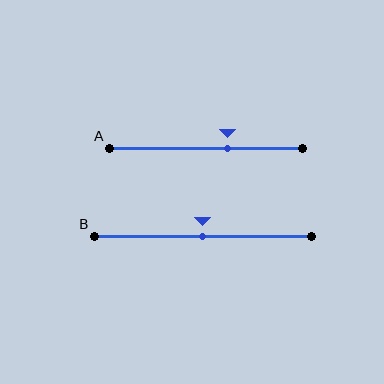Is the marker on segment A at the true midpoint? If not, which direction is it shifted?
No, the marker on segment A is shifted to the right by about 11% of the segment length.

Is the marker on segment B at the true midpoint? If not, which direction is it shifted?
Yes, the marker on segment B is at the true midpoint.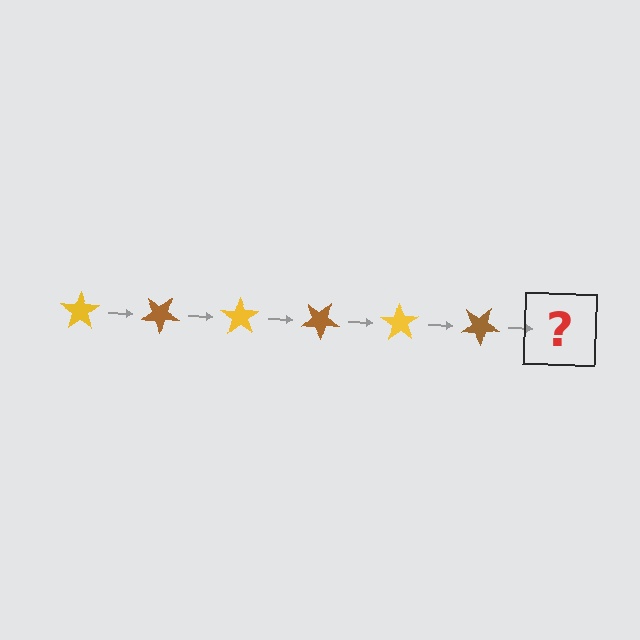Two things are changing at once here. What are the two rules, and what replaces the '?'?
The two rules are that it rotates 35 degrees each step and the color cycles through yellow and brown. The '?' should be a yellow star, rotated 210 degrees from the start.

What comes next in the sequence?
The next element should be a yellow star, rotated 210 degrees from the start.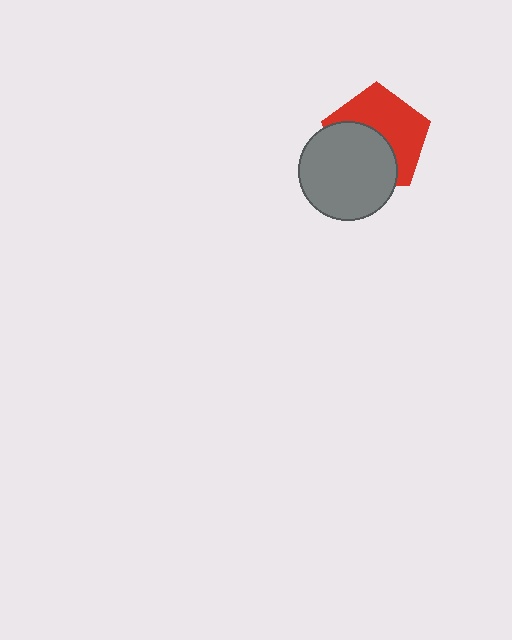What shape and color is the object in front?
The object in front is a gray circle.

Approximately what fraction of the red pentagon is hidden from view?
Roughly 46% of the red pentagon is hidden behind the gray circle.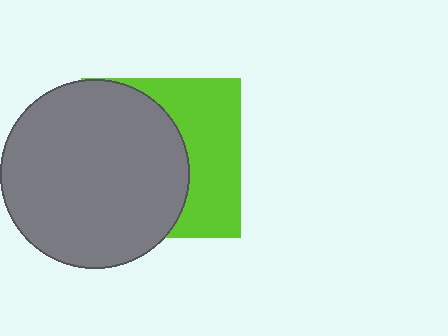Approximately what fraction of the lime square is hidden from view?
Roughly 58% of the lime square is hidden behind the gray circle.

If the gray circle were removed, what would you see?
You would see the complete lime square.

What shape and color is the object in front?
The object in front is a gray circle.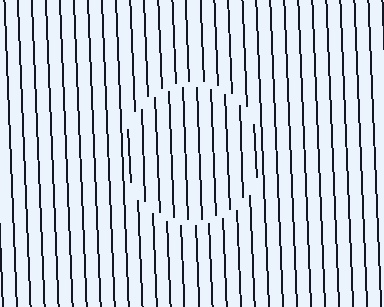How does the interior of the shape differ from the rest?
The interior of the shape contains the same grating, shifted by half a period — the contour is defined by the phase discontinuity where line-ends from the inner and outer gratings abut.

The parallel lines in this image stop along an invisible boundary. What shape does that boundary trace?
An illusory circle. The interior of the shape contains the same grating, shifted by half a period — the contour is defined by the phase discontinuity where line-ends from the inner and outer gratings abut.